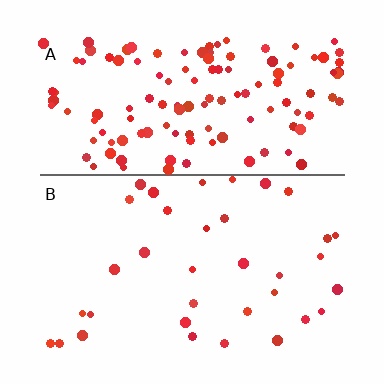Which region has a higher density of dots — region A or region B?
A (the top).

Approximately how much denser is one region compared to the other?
Approximately 3.7× — region A over region B.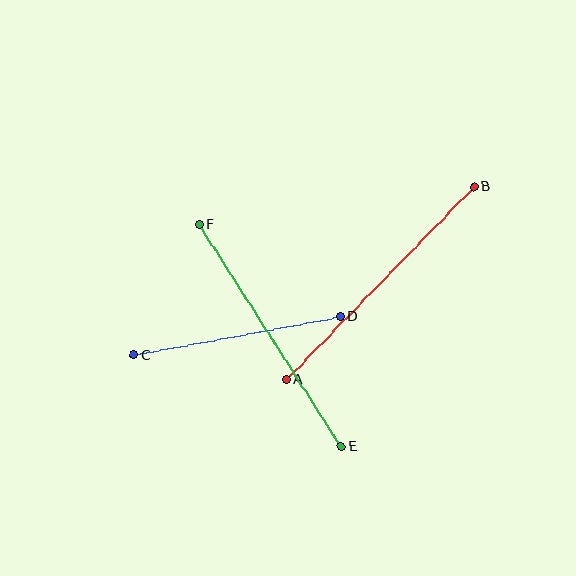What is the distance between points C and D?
The distance is approximately 210 pixels.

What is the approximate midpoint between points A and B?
The midpoint is at approximately (380, 283) pixels.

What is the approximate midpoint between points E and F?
The midpoint is at approximately (270, 335) pixels.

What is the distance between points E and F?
The distance is approximately 264 pixels.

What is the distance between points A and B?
The distance is approximately 269 pixels.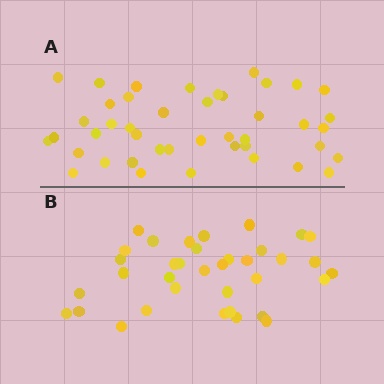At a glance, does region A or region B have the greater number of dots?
Region A (the top region) has more dots.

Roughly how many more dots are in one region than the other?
Region A has roughly 8 or so more dots than region B.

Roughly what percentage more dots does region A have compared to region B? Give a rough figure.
About 20% more.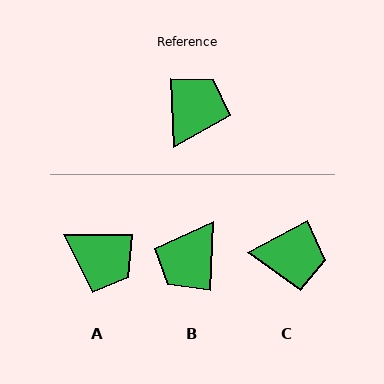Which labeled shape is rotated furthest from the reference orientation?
B, about 174 degrees away.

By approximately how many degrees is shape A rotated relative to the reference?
Approximately 93 degrees clockwise.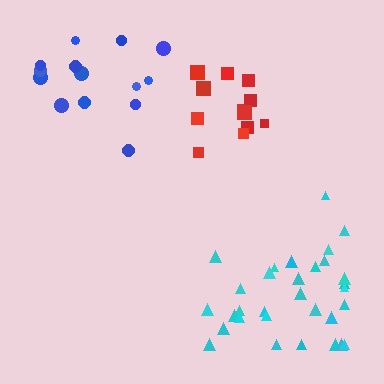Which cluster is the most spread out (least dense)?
Cyan.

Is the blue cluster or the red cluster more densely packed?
Red.